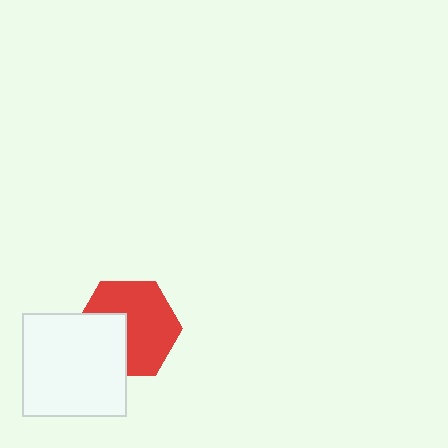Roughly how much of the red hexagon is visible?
Most of it is visible (roughly 66%).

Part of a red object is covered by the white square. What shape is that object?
It is a hexagon.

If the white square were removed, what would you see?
You would see the complete red hexagon.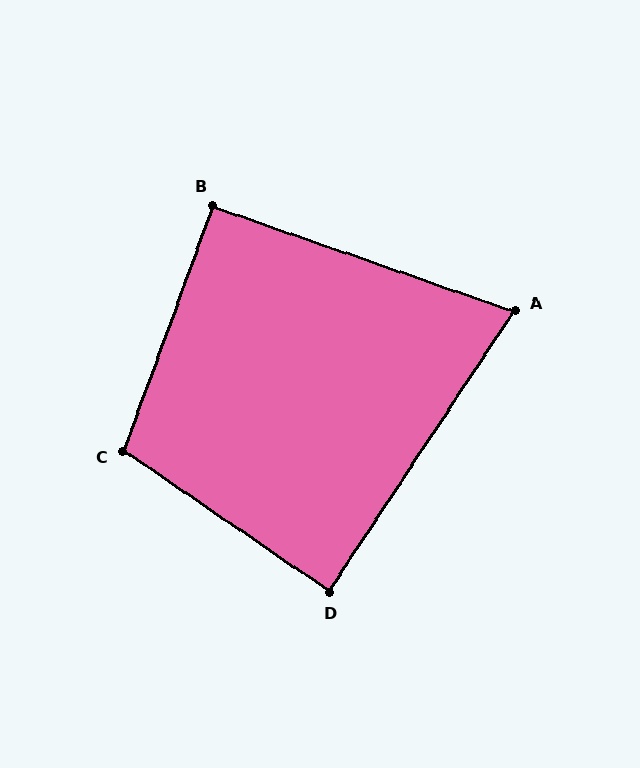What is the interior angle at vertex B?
Approximately 91 degrees (approximately right).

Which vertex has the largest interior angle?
C, at approximately 104 degrees.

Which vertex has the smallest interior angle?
A, at approximately 76 degrees.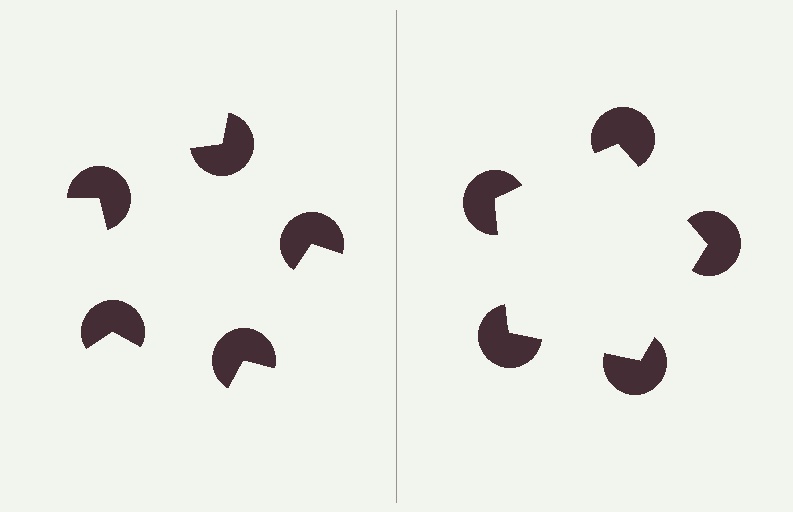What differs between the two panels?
The pac-man discs are positioned identically on both sides; only the wedge orientations differ. On the right they align to a pentagon; on the left they are misaligned.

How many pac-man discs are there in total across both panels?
10 — 5 on each side.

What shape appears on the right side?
An illusory pentagon.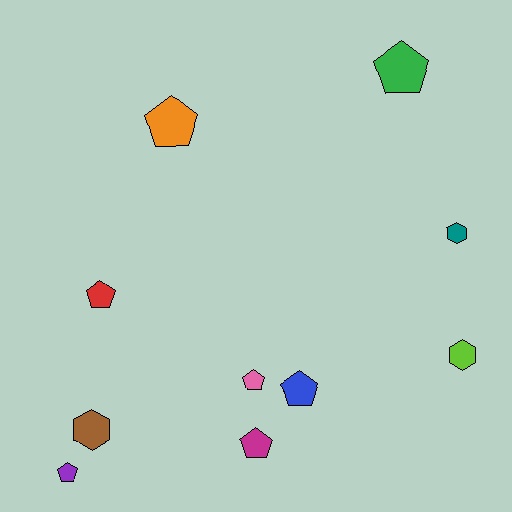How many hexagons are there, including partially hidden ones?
There are 3 hexagons.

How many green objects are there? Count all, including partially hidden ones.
There is 1 green object.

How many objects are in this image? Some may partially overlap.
There are 10 objects.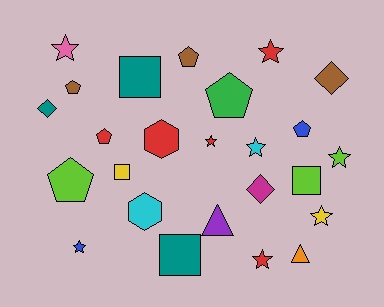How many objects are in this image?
There are 25 objects.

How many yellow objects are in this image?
There are 2 yellow objects.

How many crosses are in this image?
There are no crosses.